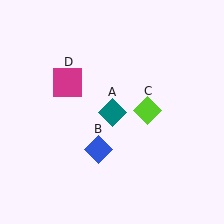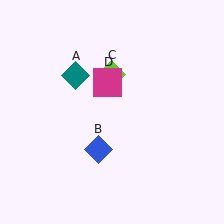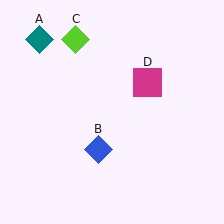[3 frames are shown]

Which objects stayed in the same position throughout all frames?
Blue diamond (object B) remained stationary.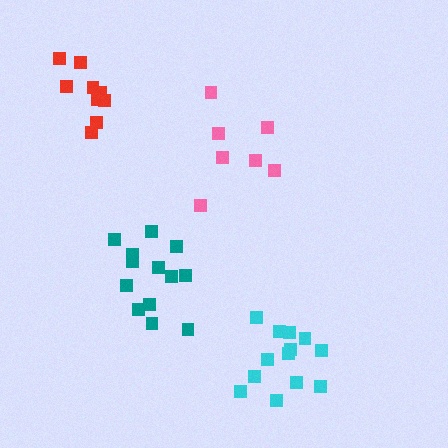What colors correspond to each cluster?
The clusters are colored: pink, teal, red, cyan.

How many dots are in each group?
Group 1: 7 dots, Group 2: 13 dots, Group 3: 9 dots, Group 4: 13 dots (42 total).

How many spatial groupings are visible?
There are 4 spatial groupings.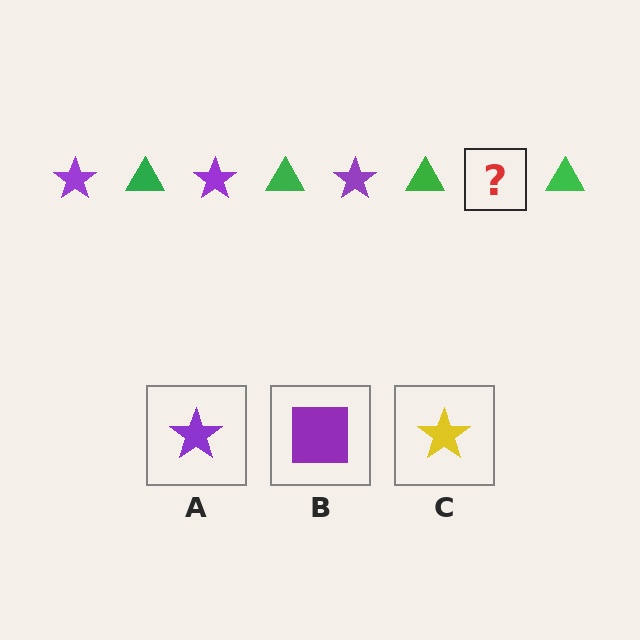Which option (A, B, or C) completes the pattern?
A.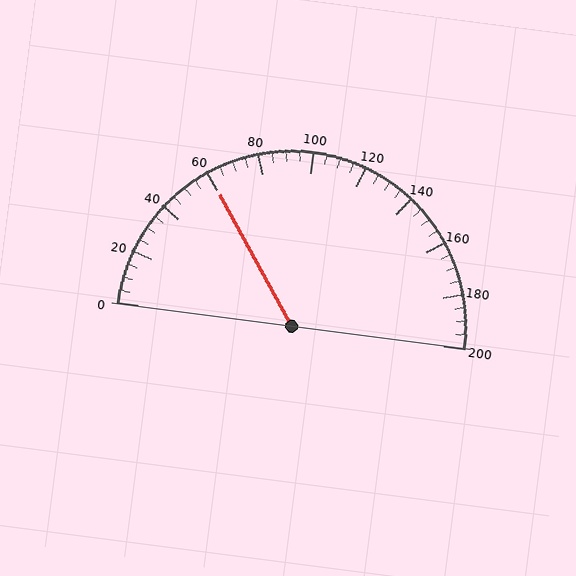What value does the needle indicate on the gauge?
The needle indicates approximately 60.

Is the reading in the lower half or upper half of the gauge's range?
The reading is in the lower half of the range (0 to 200).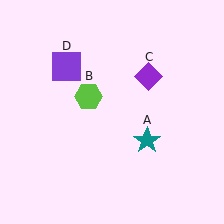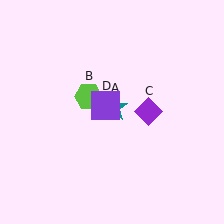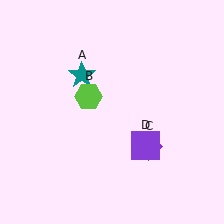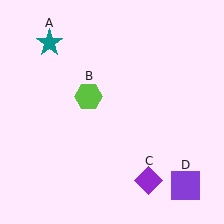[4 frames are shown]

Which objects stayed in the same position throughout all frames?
Lime hexagon (object B) remained stationary.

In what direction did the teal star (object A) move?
The teal star (object A) moved up and to the left.